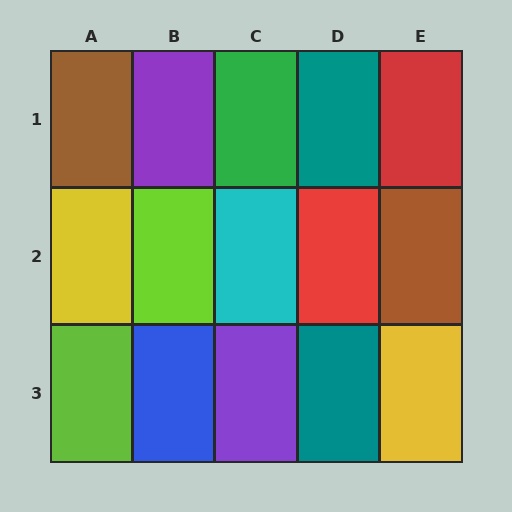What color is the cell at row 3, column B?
Blue.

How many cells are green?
1 cell is green.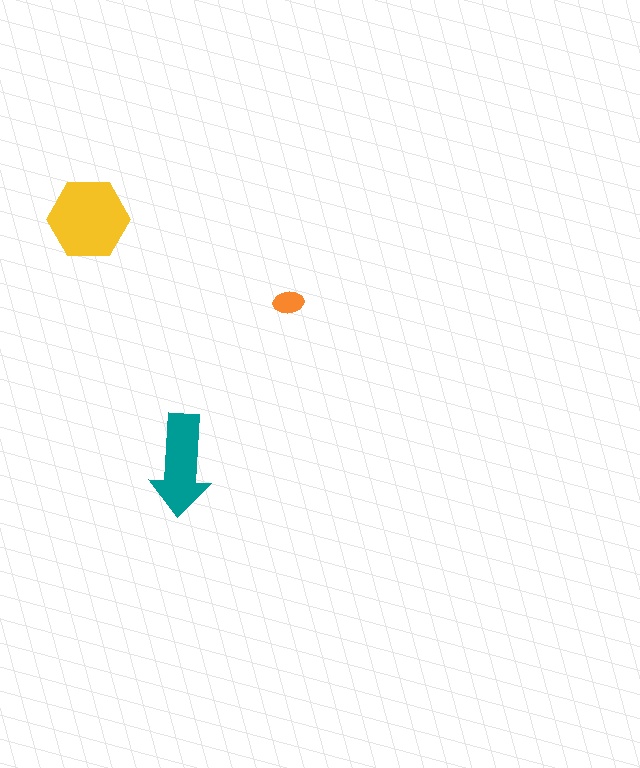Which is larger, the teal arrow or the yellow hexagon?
The yellow hexagon.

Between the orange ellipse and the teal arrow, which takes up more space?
The teal arrow.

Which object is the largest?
The yellow hexagon.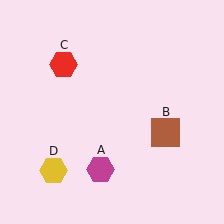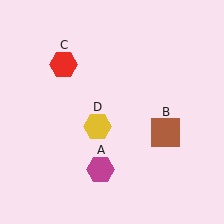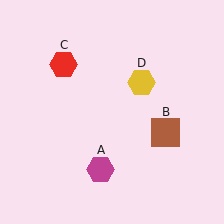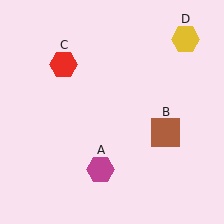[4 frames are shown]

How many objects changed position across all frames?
1 object changed position: yellow hexagon (object D).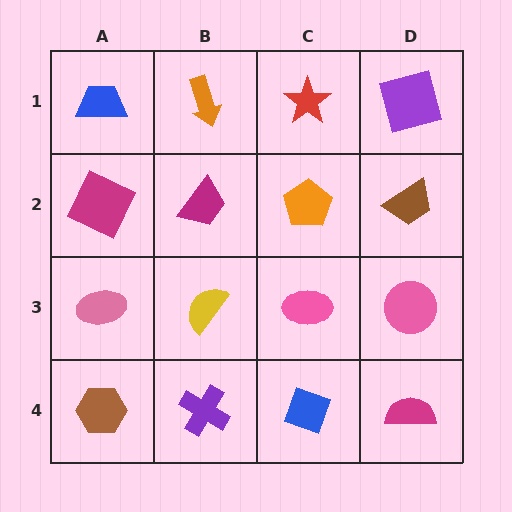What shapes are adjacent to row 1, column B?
A magenta trapezoid (row 2, column B), a blue trapezoid (row 1, column A), a red star (row 1, column C).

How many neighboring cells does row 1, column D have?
2.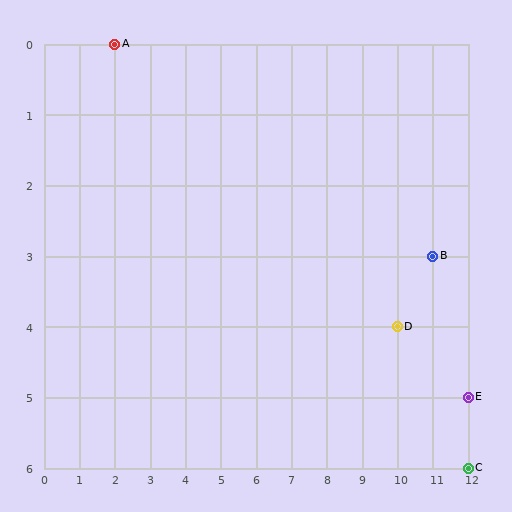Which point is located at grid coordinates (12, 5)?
Point E is at (12, 5).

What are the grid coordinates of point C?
Point C is at grid coordinates (12, 6).